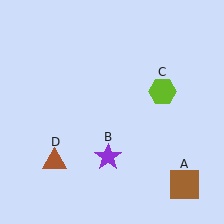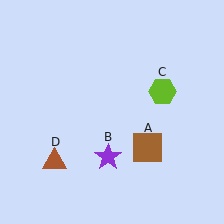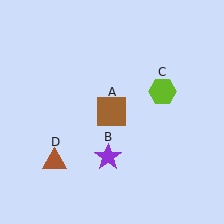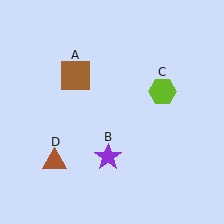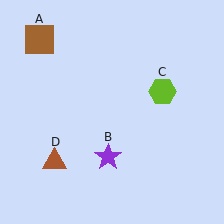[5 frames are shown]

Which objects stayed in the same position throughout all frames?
Purple star (object B) and lime hexagon (object C) and brown triangle (object D) remained stationary.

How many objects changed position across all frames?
1 object changed position: brown square (object A).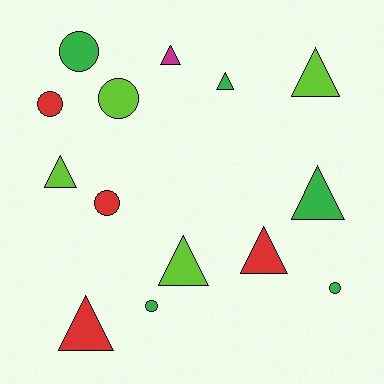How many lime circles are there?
There is 1 lime circle.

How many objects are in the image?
There are 14 objects.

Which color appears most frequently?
Green, with 5 objects.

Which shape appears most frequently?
Triangle, with 8 objects.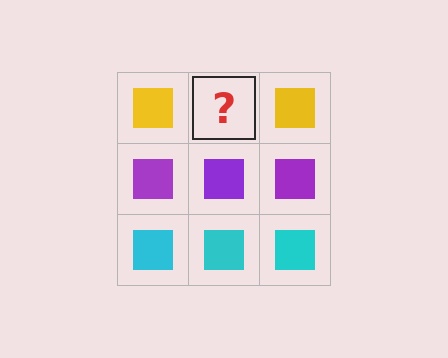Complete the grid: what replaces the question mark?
The question mark should be replaced with a yellow square.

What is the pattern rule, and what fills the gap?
The rule is that each row has a consistent color. The gap should be filled with a yellow square.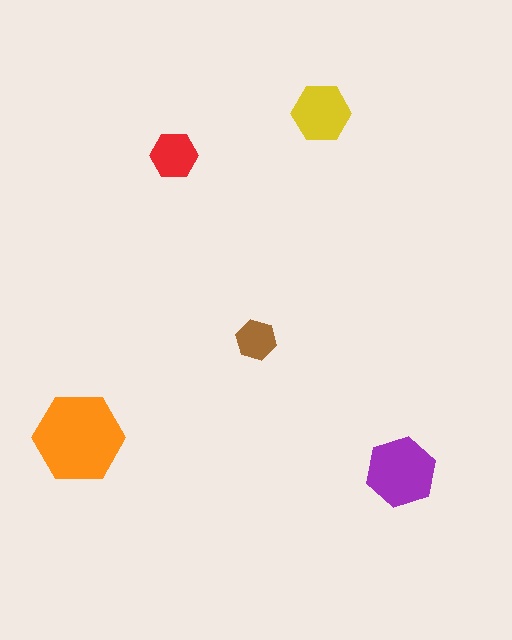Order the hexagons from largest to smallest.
the orange one, the purple one, the yellow one, the red one, the brown one.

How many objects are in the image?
There are 5 objects in the image.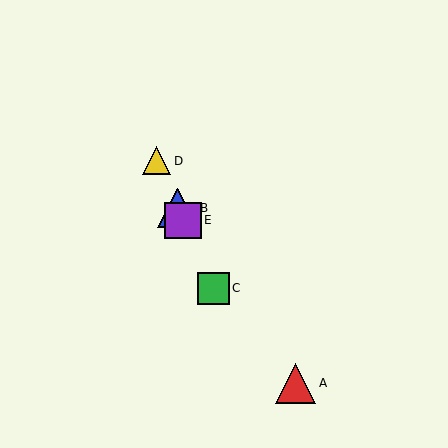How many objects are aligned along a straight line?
4 objects (B, C, D, E) are aligned along a straight line.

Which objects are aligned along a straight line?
Objects B, C, D, E are aligned along a straight line.